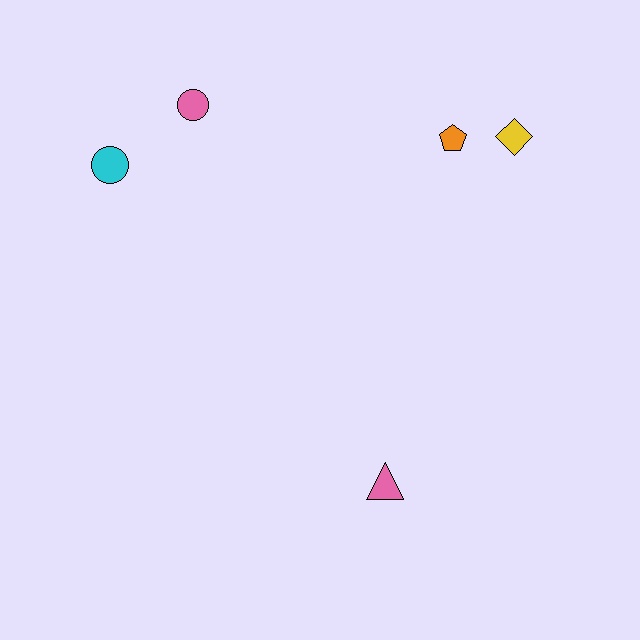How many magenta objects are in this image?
There are no magenta objects.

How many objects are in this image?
There are 5 objects.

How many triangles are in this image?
There is 1 triangle.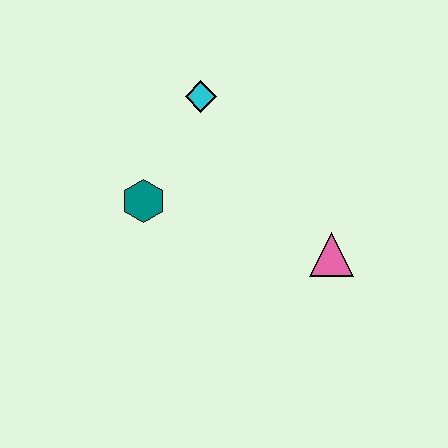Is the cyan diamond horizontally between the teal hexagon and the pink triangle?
Yes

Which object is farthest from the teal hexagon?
The pink triangle is farthest from the teal hexagon.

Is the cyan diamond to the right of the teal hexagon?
Yes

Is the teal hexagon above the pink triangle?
Yes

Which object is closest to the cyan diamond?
The teal hexagon is closest to the cyan diamond.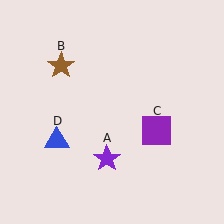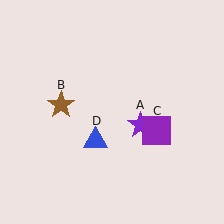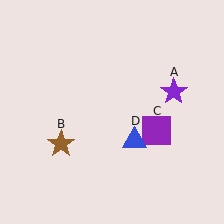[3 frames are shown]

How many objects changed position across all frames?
3 objects changed position: purple star (object A), brown star (object B), blue triangle (object D).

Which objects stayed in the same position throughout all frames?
Purple square (object C) remained stationary.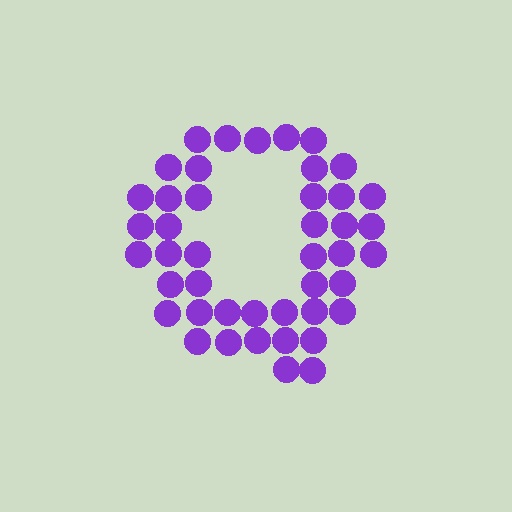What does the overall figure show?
The overall figure shows the letter Q.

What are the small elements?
The small elements are circles.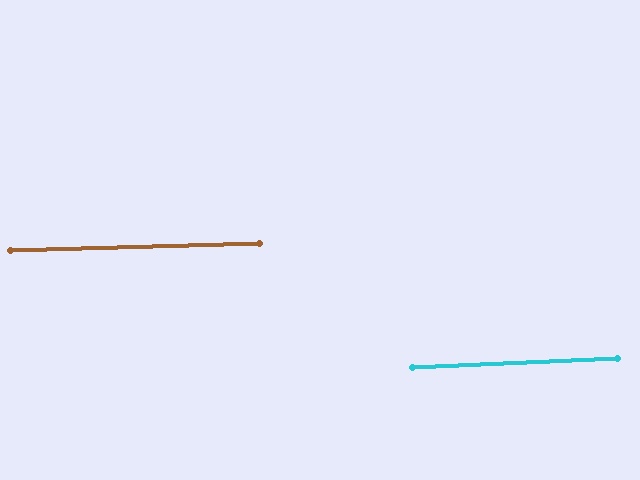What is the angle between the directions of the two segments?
Approximately 1 degree.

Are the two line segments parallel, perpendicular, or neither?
Parallel — their directions differ by only 0.9°.